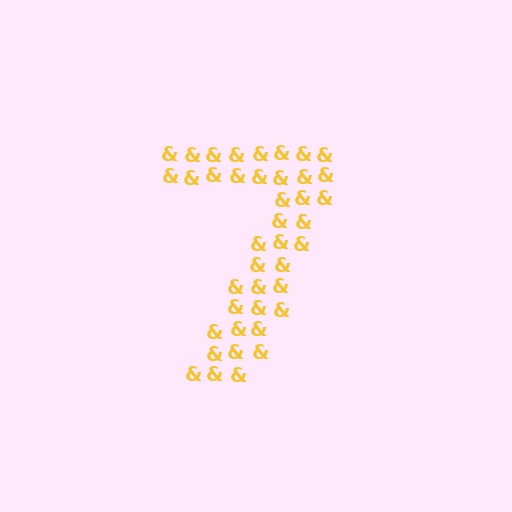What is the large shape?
The large shape is the digit 7.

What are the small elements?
The small elements are ampersands.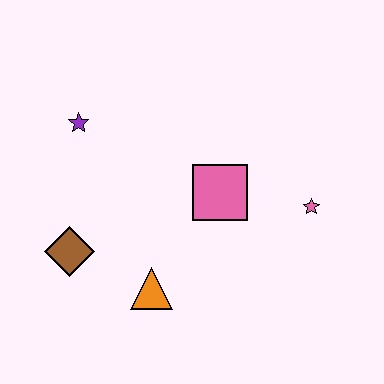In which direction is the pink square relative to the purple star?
The pink square is to the right of the purple star.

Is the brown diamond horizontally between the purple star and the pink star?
No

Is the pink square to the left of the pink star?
Yes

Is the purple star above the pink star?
Yes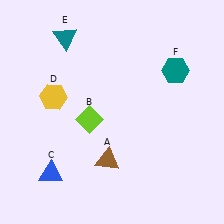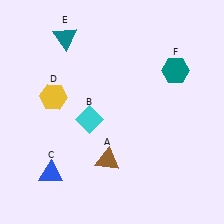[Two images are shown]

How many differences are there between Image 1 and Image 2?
There is 1 difference between the two images.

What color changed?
The diamond (B) changed from lime in Image 1 to cyan in Image 2.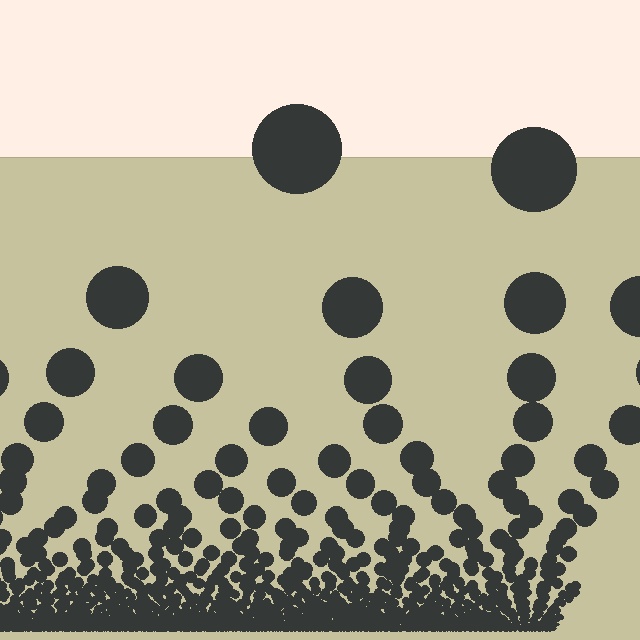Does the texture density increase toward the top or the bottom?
Density increases toward the bottom.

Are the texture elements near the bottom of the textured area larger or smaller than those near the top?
Smaller. The gradient is inverted — elements near the bottom are smaller and denser.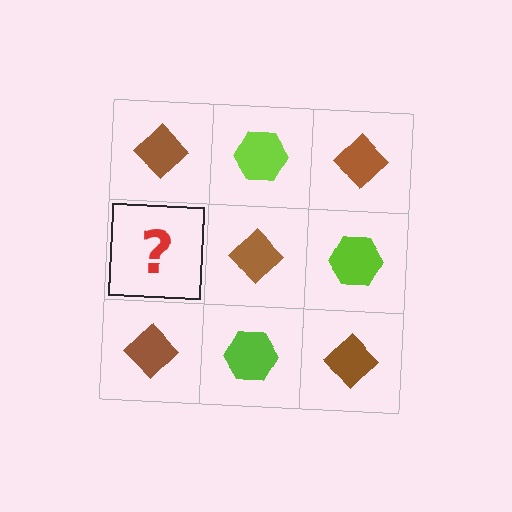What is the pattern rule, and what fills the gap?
The rule is that it alternates brown diamond and lime hexagon in a checkerboard pattern. The gap should be filled with a lime hexagon.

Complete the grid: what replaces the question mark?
The question mark should be replaced with a lime hexagon.